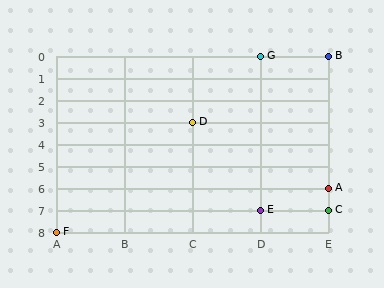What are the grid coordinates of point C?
Point C is at grid coordinates (E, 7).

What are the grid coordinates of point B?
Point B is at grid coordinates (E, 0).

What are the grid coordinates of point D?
Point D is at grid coordinates (C, 3).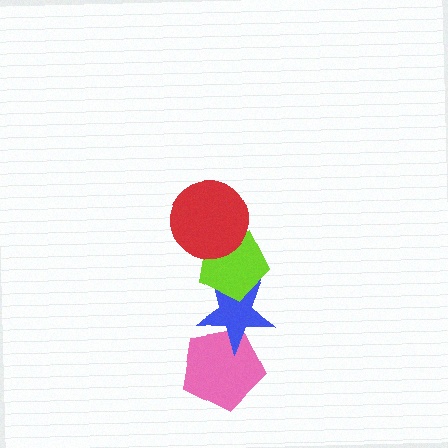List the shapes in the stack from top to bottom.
From top to bottom: the red circle, the lime pentagon, the blue star, the pink pentagon.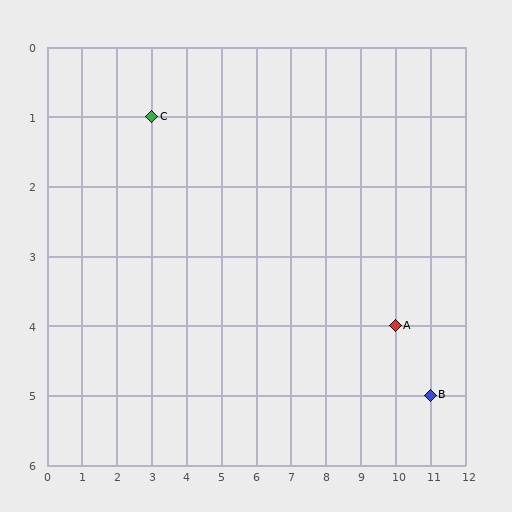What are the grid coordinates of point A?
Point A is at grid coordinates (10, 4).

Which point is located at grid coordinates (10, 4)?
Point A is at (10, 4).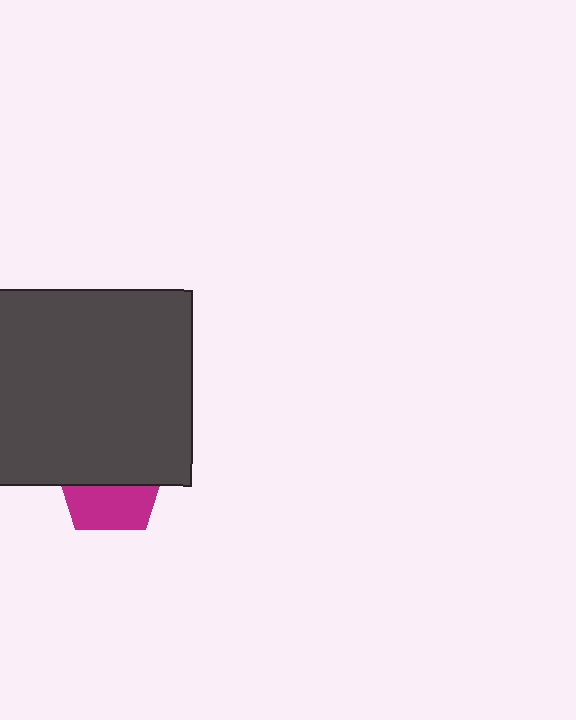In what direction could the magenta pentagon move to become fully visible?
The magenta pentagon could move down. That would shift it out from behind the dark gray rectangle entirely.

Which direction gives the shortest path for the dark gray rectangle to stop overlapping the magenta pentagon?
Moving up gives the shortest separation.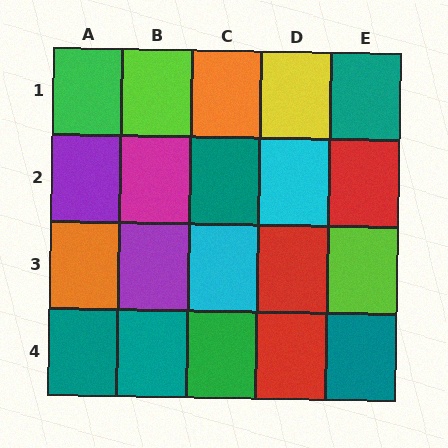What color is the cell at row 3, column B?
Purple.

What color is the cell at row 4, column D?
Red.